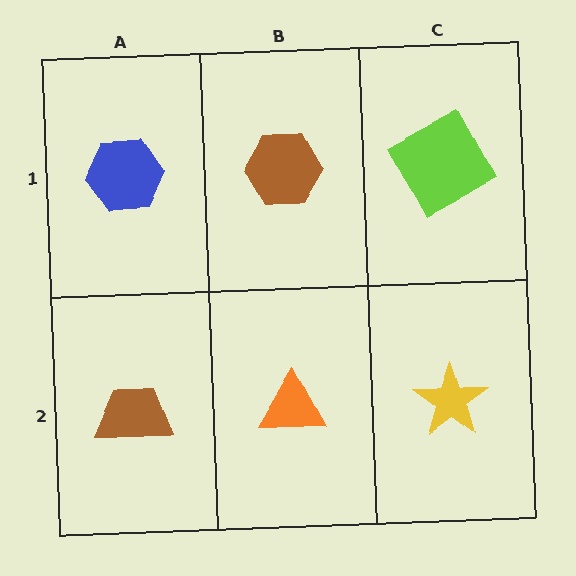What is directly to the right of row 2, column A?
An orange triangle.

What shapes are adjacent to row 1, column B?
An orange triangle (row 2, column B), a blue hexagon (row 1, column A), a lime square (row 1, column C).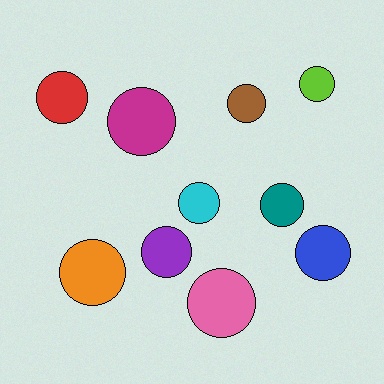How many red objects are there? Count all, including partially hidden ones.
There is 1 red object.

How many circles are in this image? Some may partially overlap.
There are 10 circles.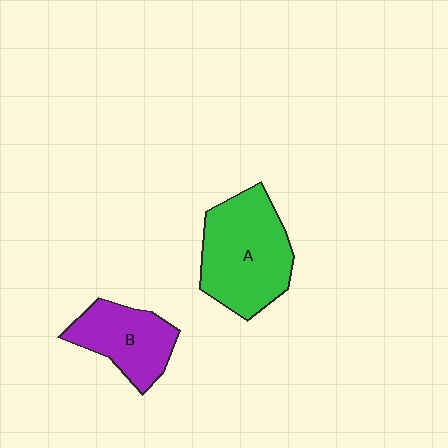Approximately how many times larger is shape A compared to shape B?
Approximately 1.5 times.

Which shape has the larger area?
Shape A (green).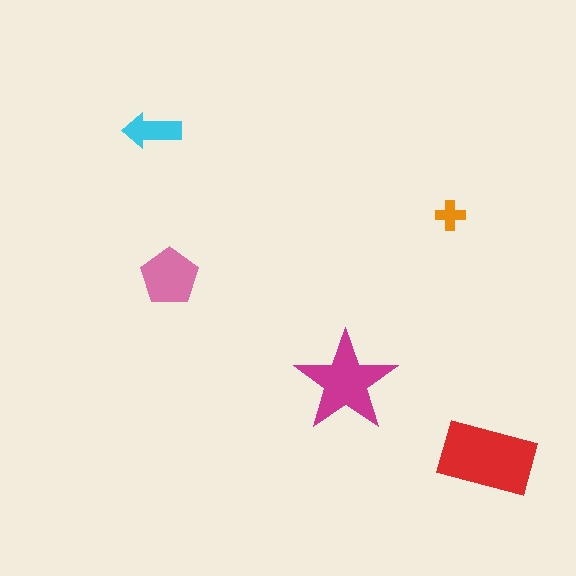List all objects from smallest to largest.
The orange cross, the cyan arrow, the pink pentagon, the magenta star, the red rectangle.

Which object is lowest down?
The red rectangle is bottommost.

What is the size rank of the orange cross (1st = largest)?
5th.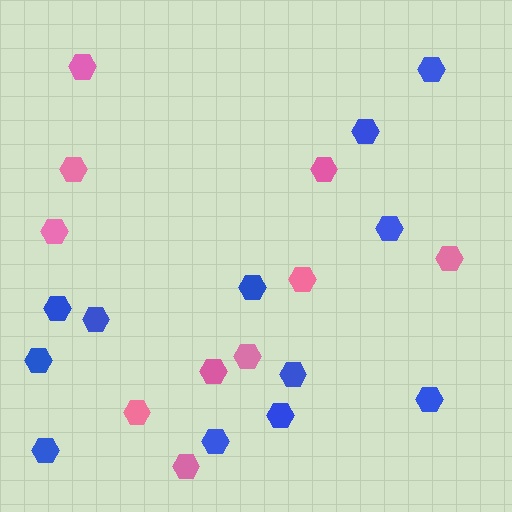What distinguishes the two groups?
There are 2 groups: one group of pink hexagons (10) and one group of blue hexagons (12).